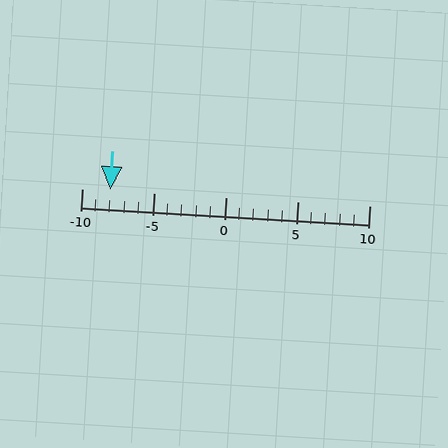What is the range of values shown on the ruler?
The ruler shows values from -10 to 10.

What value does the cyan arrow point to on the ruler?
The cyan arrow points to approximately -8.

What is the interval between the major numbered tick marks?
The major tick marks are spaced 5 units apart.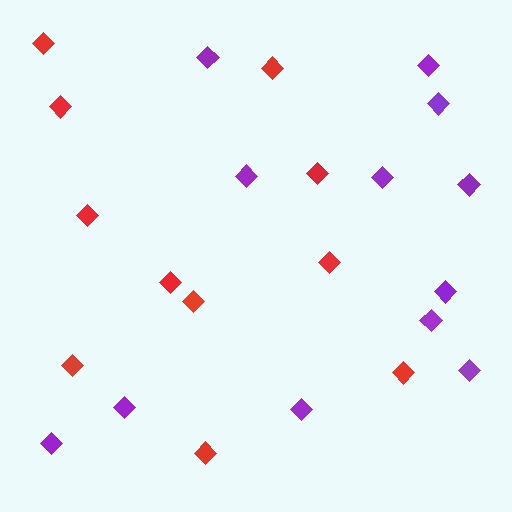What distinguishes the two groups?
There are 2 groups: one group of red diamonds (11) and one group of purple diamonds (12).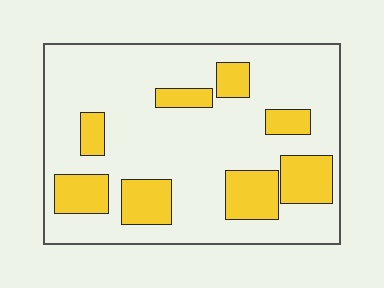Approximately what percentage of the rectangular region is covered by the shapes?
Approximately 25%.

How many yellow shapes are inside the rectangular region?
8.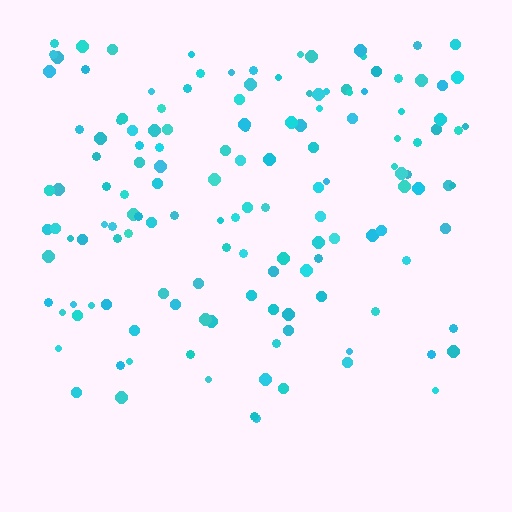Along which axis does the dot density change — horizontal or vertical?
Vertical.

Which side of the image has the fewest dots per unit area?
The bottom.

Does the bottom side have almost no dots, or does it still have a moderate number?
Still a moderate number, just noticeably fewer than the top.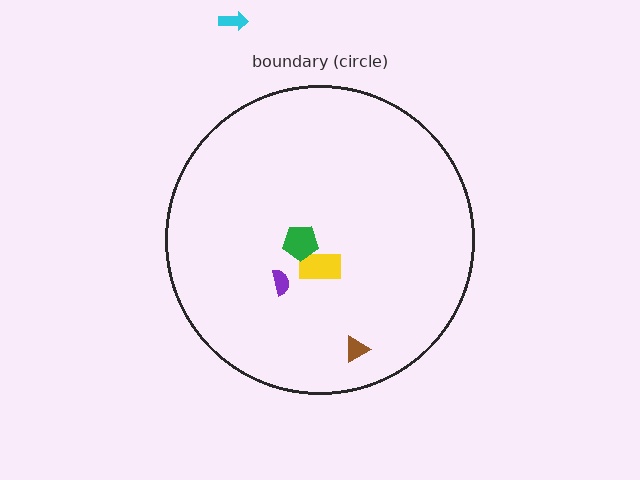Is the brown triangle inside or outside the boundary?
Inside.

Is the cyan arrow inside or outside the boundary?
Outside.